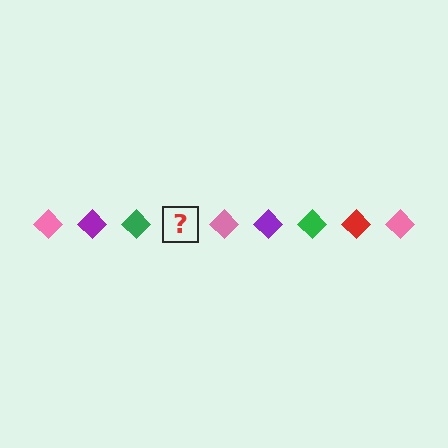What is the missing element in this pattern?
The missing element is a red diamond.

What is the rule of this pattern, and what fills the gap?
The rule is that the pattern cycles through pink, purple, green, red diamonds. The gap should be filled with a red diamond.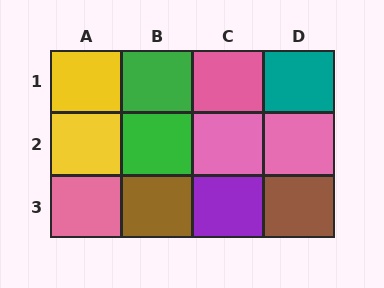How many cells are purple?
1 cell is purple.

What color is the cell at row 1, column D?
Teal.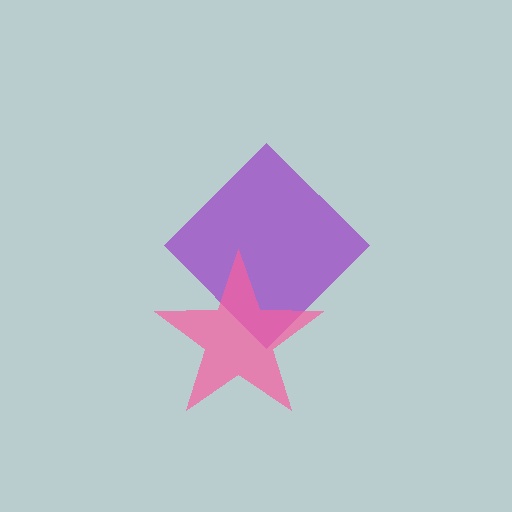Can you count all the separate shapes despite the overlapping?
Yes, there are 2 separate shapes.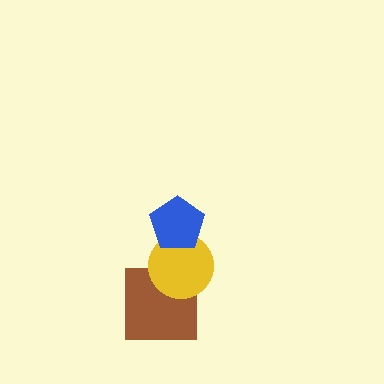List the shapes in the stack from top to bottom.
From top to bottom: the blue pentagon, the yellow circle, the brown square.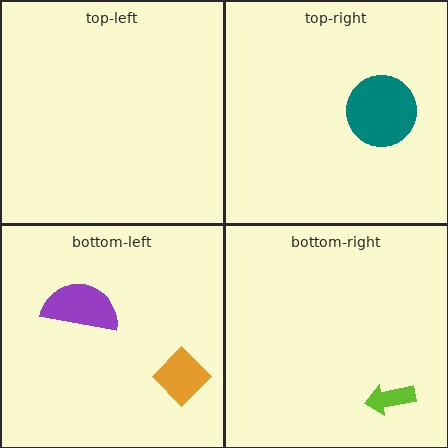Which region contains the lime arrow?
The bottom-right region.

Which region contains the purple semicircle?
The bottom-left region.